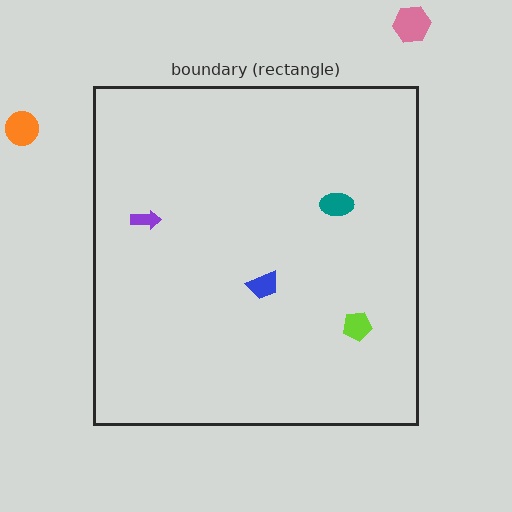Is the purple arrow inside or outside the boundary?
Inside.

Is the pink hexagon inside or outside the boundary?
Outside.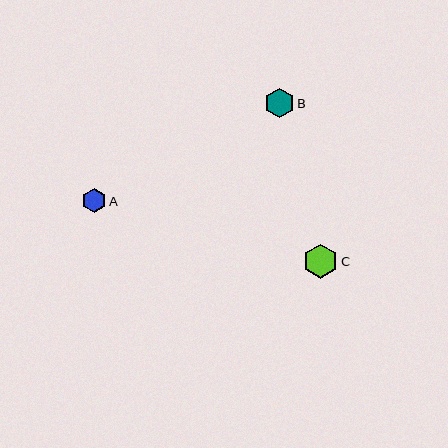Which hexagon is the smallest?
Hexagon A is the smallest with a size of approximately 25 pixels.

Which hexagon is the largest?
Hexagon C is the largest with a size of approximately 34 pixels.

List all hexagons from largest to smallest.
From largest to smallest: C, B, A.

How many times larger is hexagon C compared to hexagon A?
Hexagon C is approximately 1.4 times the size of hexagon A.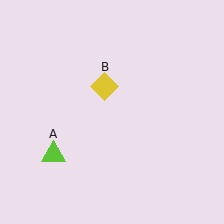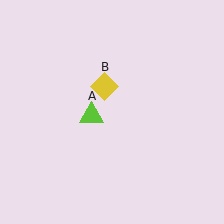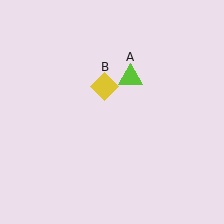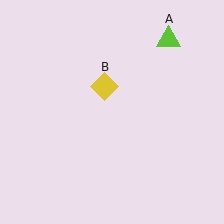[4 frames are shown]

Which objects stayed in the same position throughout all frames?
Yellow diamond (object B) remained stationary.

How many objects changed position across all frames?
1 object changed position: lime triangle (object A).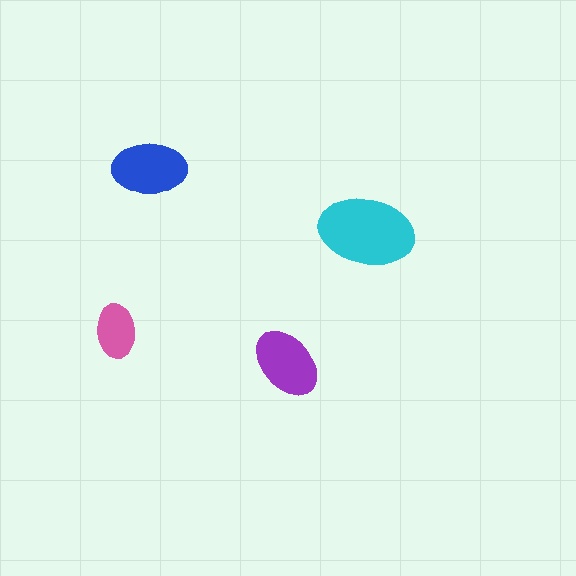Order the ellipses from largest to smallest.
the cyan one, the blue one, the purple one, the pink one.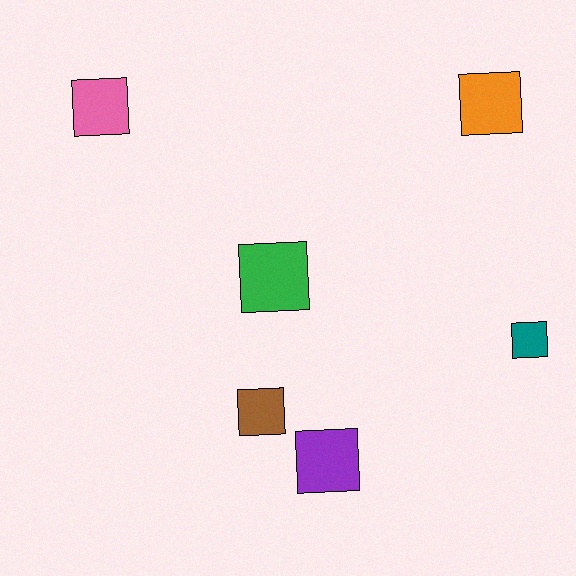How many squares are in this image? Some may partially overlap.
There are 6 squares.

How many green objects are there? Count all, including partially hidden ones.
There is 1 green object.